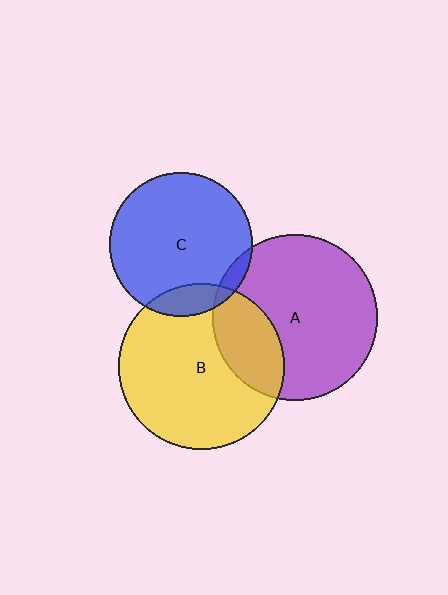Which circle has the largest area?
Circle B (yellow).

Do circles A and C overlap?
Yes.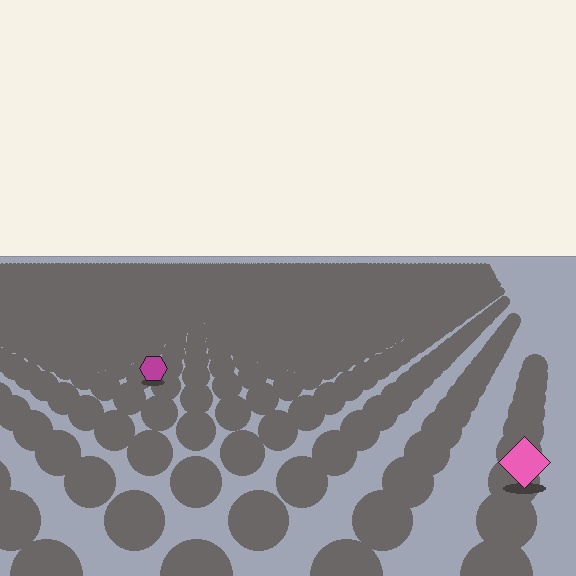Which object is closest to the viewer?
The pink diamond is closest. The texture marks near it are larger and more spread out.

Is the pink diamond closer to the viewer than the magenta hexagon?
Yes. The pink diamond is closer — you can tell from the texture gradient: the ground texture is coarser near it.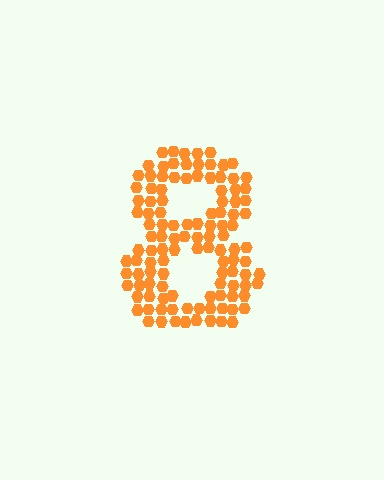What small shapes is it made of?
It is made of small hexagons.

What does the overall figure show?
The overall figure shows the digit 8.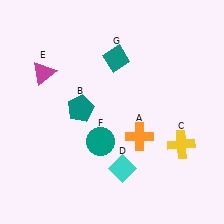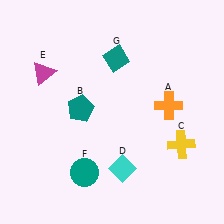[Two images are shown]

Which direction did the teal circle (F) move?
The teal circle (F) moved down.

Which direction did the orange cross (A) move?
The orange cross (A) moved up.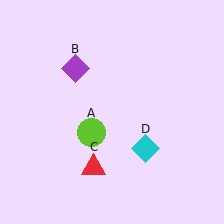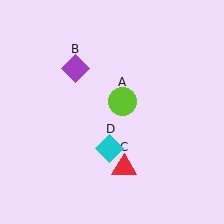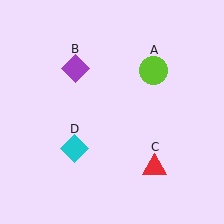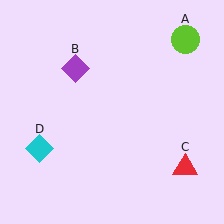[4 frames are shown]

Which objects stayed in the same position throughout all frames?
Purple diamond (object B) remained stationary.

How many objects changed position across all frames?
3 objects changed position: lime circle (object A), red triangle (object C), cyan diamond (object D).